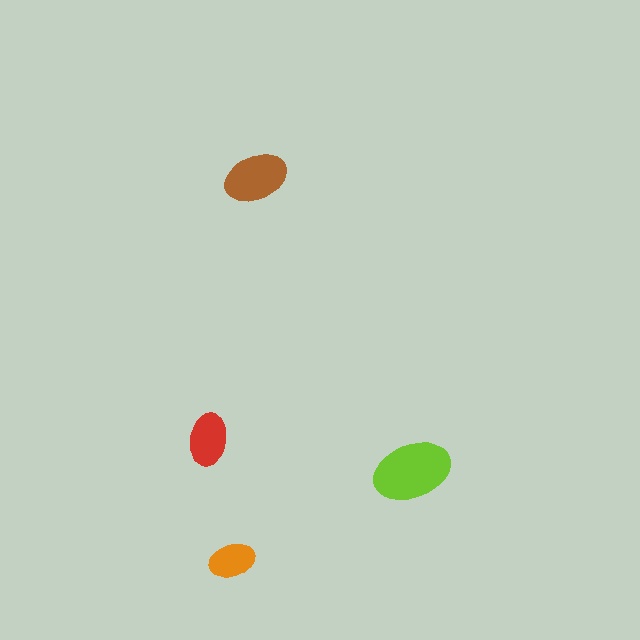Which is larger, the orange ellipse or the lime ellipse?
The lime one.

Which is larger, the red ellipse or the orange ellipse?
The red one.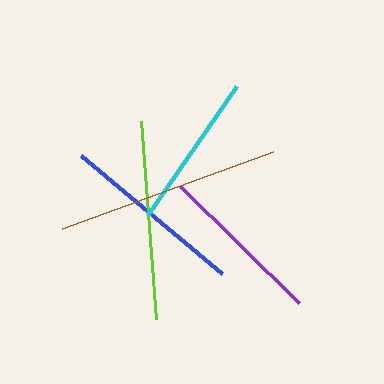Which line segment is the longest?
The brown line is the longest at approximately 225 pixels.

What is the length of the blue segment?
The blue segment is approximately 184 pixels long.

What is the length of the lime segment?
The lime segment is approximately 198 pixels long.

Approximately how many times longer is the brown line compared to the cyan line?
The brown line is approximately 1.4 times the length of the cyan line.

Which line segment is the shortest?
The cyan line is the shortest at approximately 156 pixels.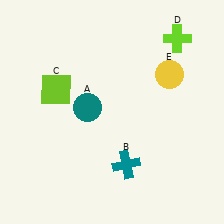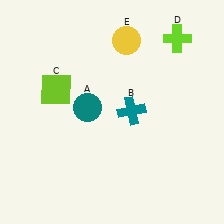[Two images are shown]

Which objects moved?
The objects that moved are: the teal cross (B), the yellow circle (E).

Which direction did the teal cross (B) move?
The teal cross (B) moved up.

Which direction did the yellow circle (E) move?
The yellow circle (E) moved left.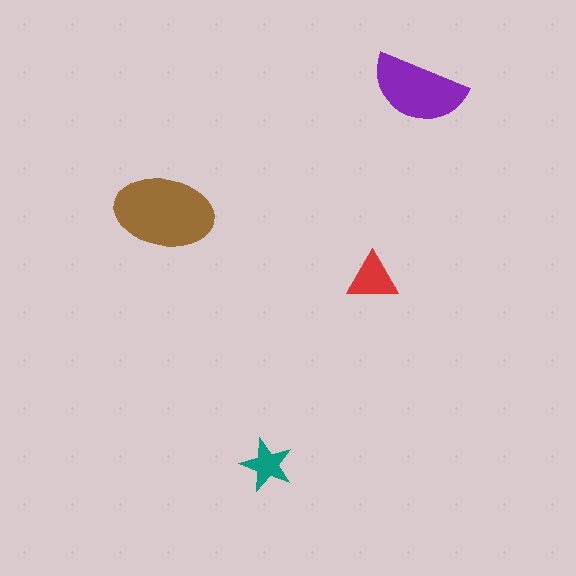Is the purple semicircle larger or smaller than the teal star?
Larger.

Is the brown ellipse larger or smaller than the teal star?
Larger.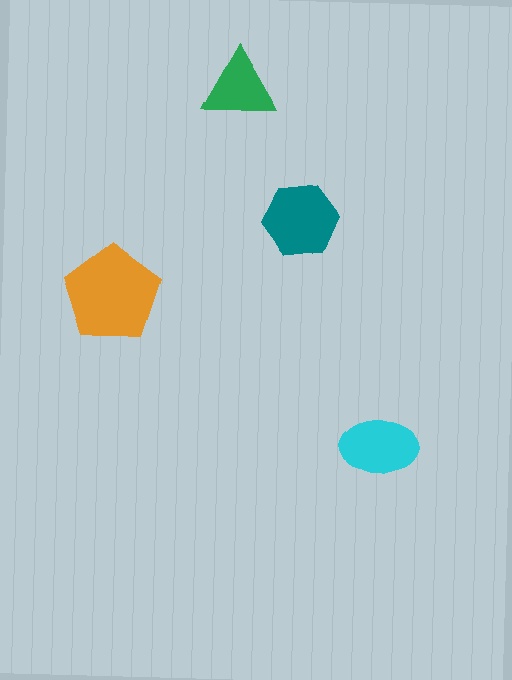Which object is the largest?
The orange pentagon.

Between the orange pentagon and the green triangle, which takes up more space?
The orange pentagon.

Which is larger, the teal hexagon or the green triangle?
The teal hexagon.